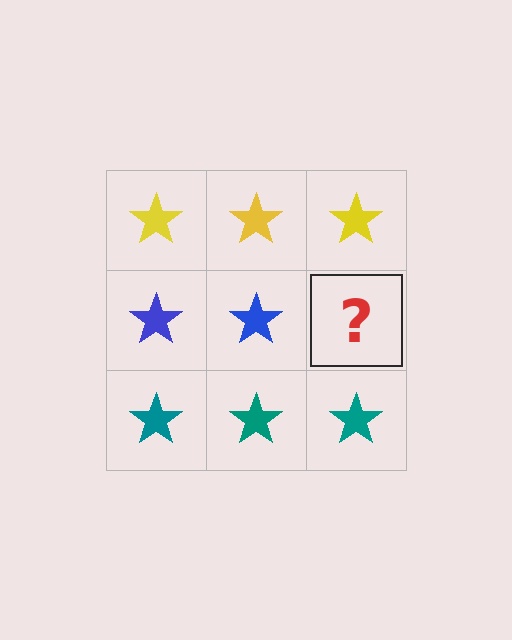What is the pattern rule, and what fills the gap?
The rule is that each row has a consistent color. The gap should be filled with a blue star.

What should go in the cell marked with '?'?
The missing cell should contain a blue star.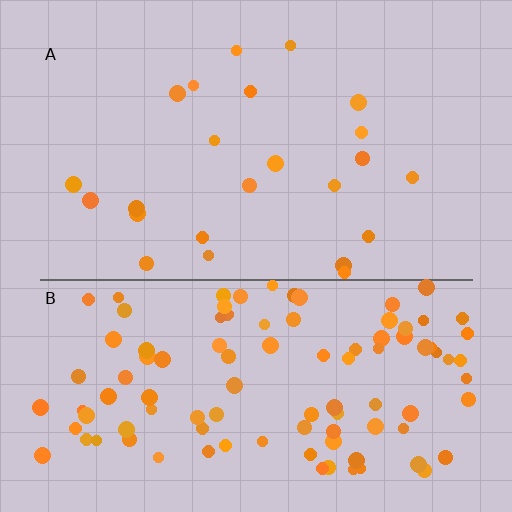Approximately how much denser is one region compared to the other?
Approximately 4.4× — region B over region A.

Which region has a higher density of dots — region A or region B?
B (the bottom).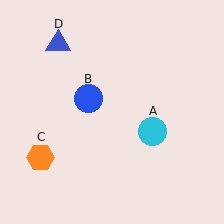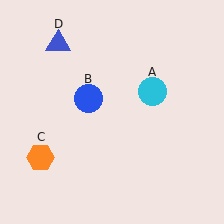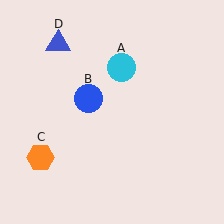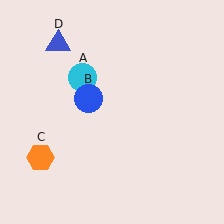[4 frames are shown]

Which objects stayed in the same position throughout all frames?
Blue circle (object B) and orange hexagon (object C) and blue triangle (object D) remained stationary.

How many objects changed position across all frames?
1 object changed position: cyan circle (object A).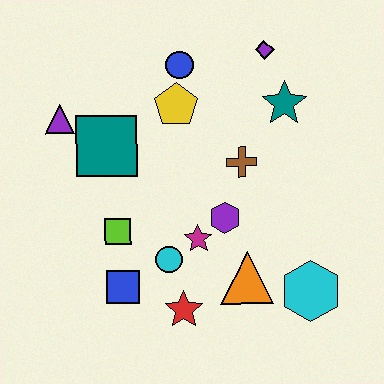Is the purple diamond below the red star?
No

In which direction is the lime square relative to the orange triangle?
The lime square is to the left of the orange triangle.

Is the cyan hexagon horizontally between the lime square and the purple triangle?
No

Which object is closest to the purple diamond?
The teal star is closest to the purple diamond.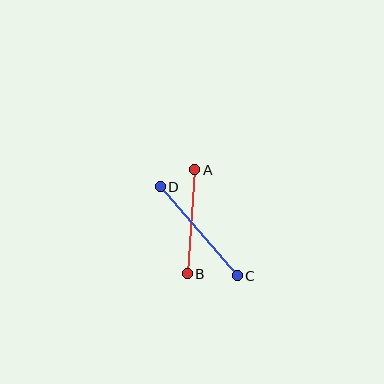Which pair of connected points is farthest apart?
Points C and D are farthest apart.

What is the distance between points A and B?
The distance is approximately 105 pixels.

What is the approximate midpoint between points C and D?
The midpoint is at approximately (199, 231) pixels.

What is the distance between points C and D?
The distance is approximately 118 pixels.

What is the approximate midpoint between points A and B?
The midpoint is at approximately (191, 222) pixels.